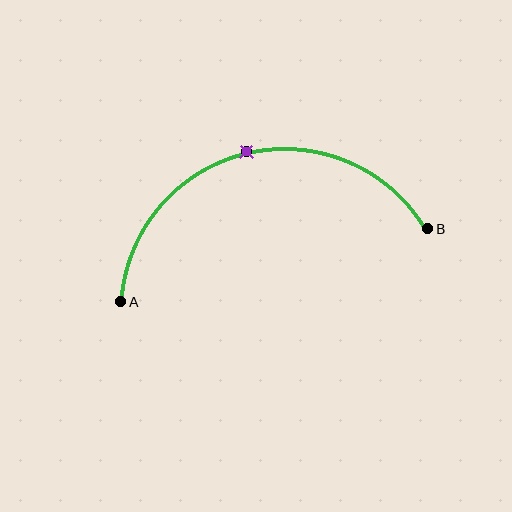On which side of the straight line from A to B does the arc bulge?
The arc bulges above the straight line connecting A and B.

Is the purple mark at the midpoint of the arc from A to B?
Yes. The purple mark lies on the arc at equal arc-length from both A and B — it is the arc midpoint.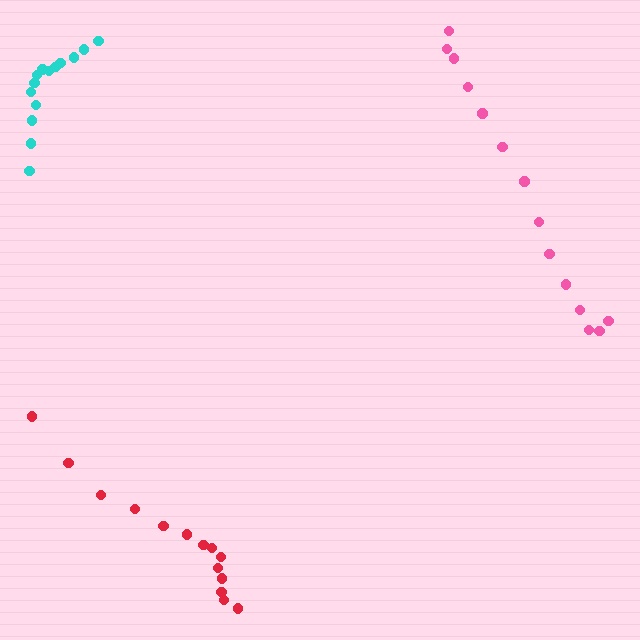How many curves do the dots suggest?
There are 3 distinct paths.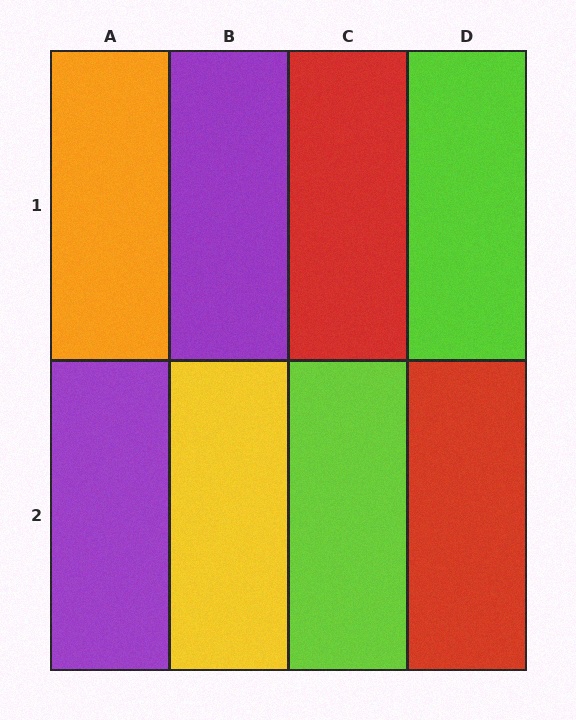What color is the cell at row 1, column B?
Purple.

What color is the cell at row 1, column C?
Red.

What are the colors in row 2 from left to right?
Purple, yellow, lime, red.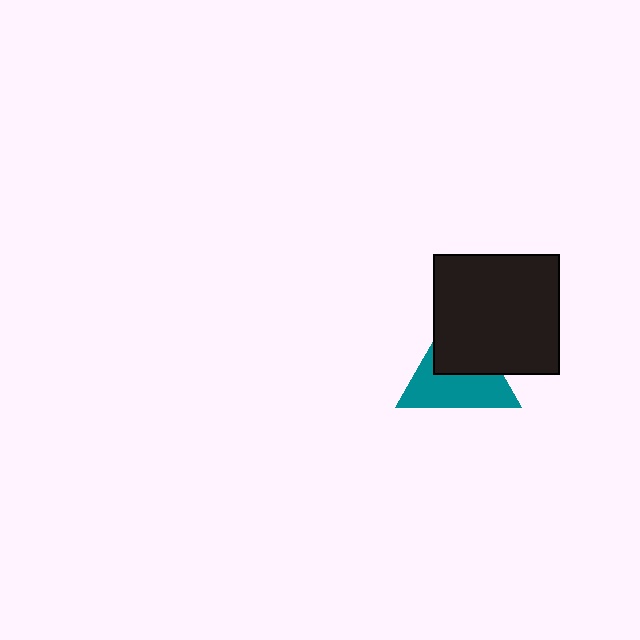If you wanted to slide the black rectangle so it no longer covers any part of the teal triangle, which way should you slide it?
Slide it toward the upper-right — that is the most direct way to separate the two shapes.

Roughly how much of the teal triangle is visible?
About half of it is visible (roughly 55%).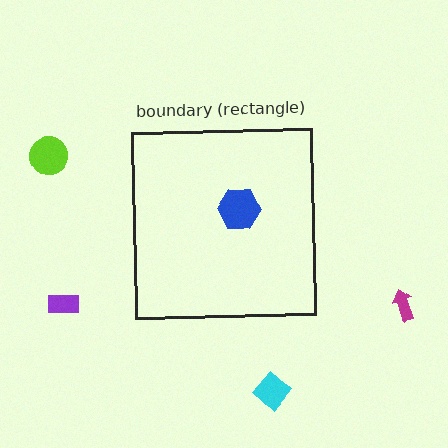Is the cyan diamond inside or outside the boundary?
Outside.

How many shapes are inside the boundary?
1 inside, 4 outside.